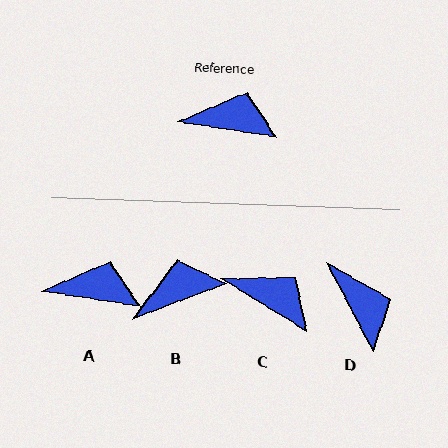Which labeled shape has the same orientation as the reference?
A.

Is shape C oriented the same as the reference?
No, it is off by about 22 degrees.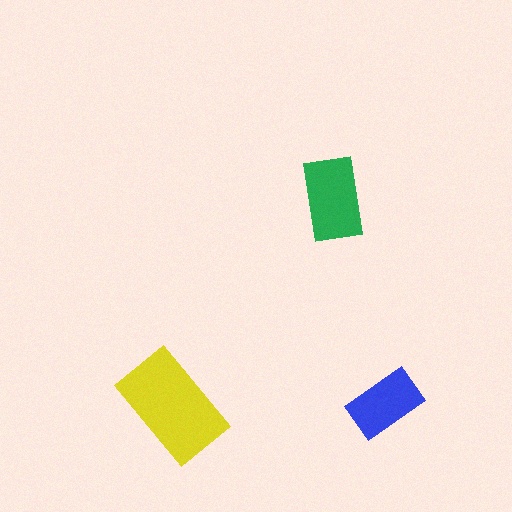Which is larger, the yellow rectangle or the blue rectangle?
The yellow one.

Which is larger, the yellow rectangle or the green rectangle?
The yellow one.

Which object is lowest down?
The yellow rectangle is bottommost.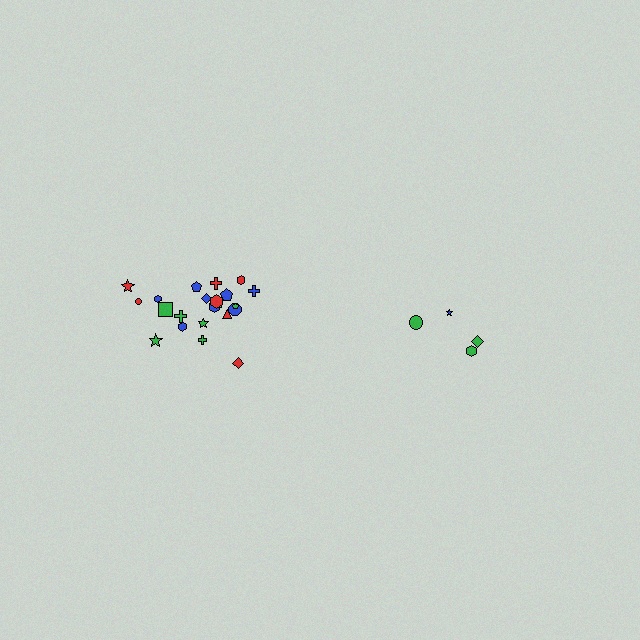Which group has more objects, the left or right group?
The left group.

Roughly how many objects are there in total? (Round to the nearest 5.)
Roughly 25 objects in total.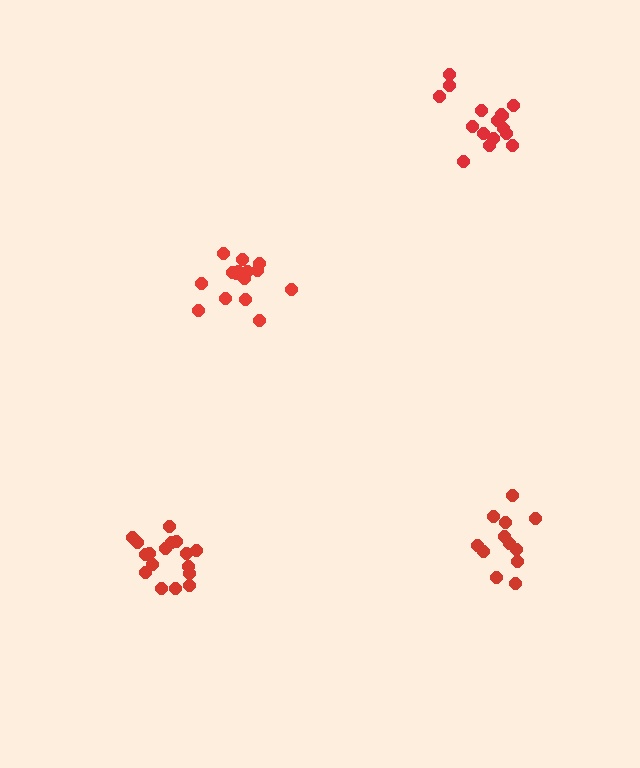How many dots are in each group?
Group 1: 12 dots, Group 2: 16 dots, Group 3: 15 dots, Group 4: 17 dots (60 total).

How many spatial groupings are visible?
There are 4 spatial groupings.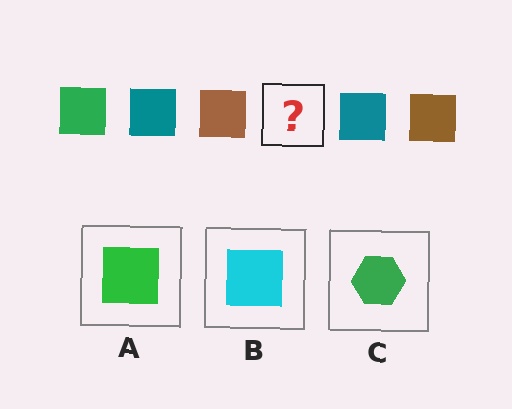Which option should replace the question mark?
Option A.